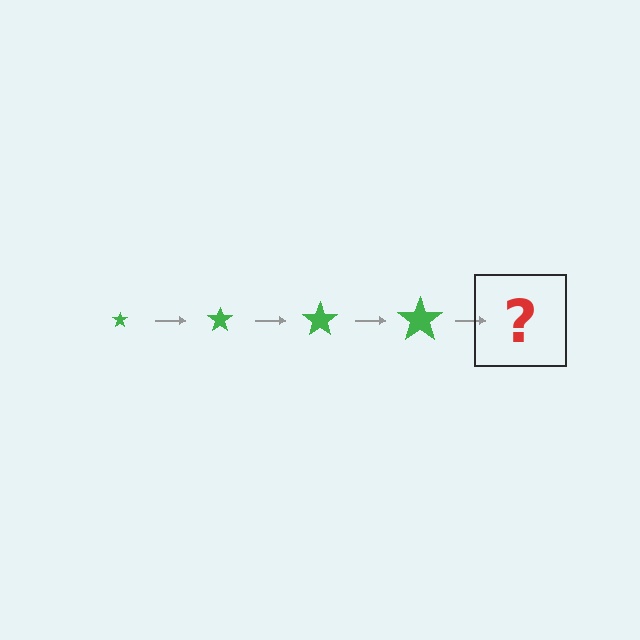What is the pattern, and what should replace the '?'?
The pattern is that the star gets progressively larger each step. The '?' should be a green star, larger than the previous one.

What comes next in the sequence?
The next element should be a green star, larger than the previous one.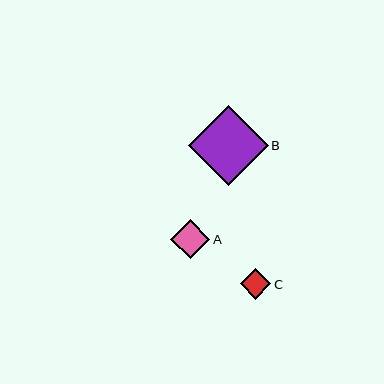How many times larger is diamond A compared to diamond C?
Diamond A is approximately 1.3 times the size of diamond C.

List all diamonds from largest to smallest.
From largest to smallest: B, A, C.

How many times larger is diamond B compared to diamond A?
Diamond B is approximately 2.1 times the size of diamond A.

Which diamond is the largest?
Diamond B is the largest with a size of approximately 80 pixels.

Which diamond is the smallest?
Diamond C is the smallest with a size of approximately 31 pixels.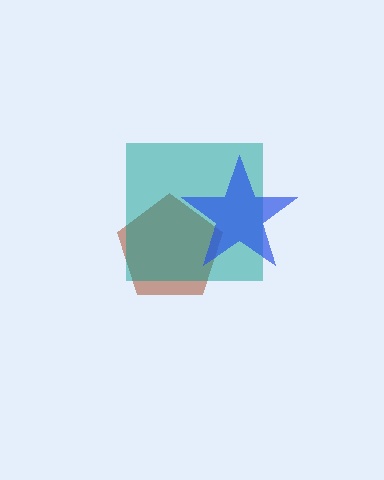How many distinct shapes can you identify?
There are 3 distinct shapes: a brown pentagon, a teal square, a blue star.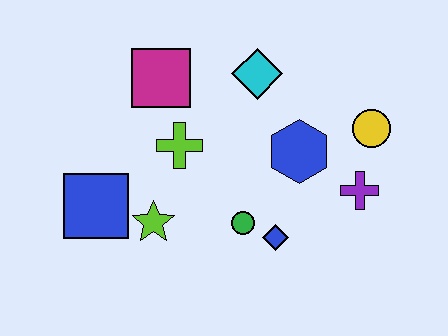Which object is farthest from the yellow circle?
The blue square is farthest from the yellow circle.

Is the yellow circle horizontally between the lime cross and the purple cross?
No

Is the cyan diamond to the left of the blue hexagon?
Yes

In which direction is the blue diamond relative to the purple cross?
The blue diamond is to the left of the purple cross.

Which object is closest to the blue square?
The lime star is closest to the blue square.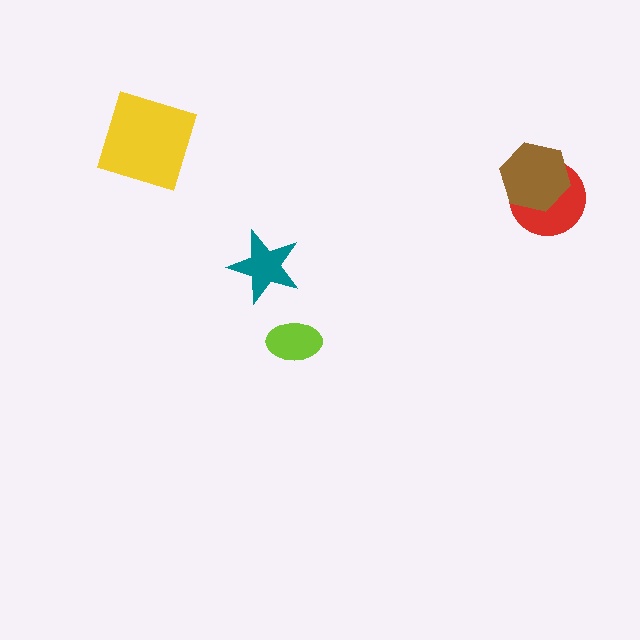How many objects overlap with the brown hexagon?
1 object overlaps with the brown hexagon.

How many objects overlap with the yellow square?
0 objects overlap with the yellow square.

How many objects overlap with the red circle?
1 object overlaps with the red circle.